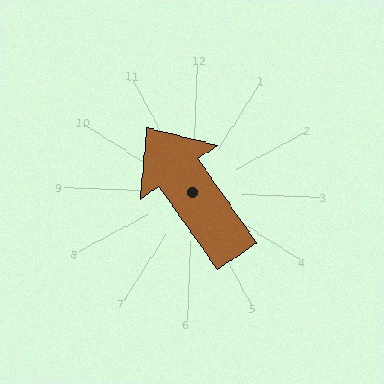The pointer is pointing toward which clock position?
Roughly 11 o'clock.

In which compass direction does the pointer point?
Northwest.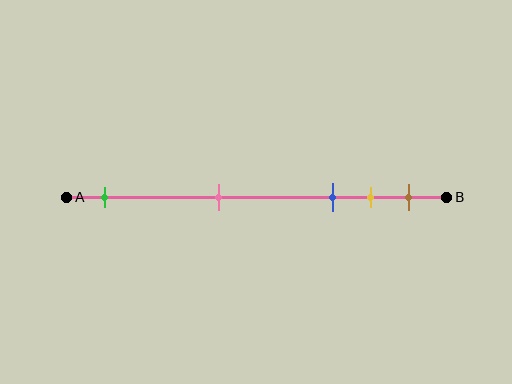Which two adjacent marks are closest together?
The yellow and brown marks are the closest adjacent pair.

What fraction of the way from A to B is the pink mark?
The pink mark is approximately 40% (0.4) of the way from A to B.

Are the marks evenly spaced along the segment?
No, the marks are not evenly spaced.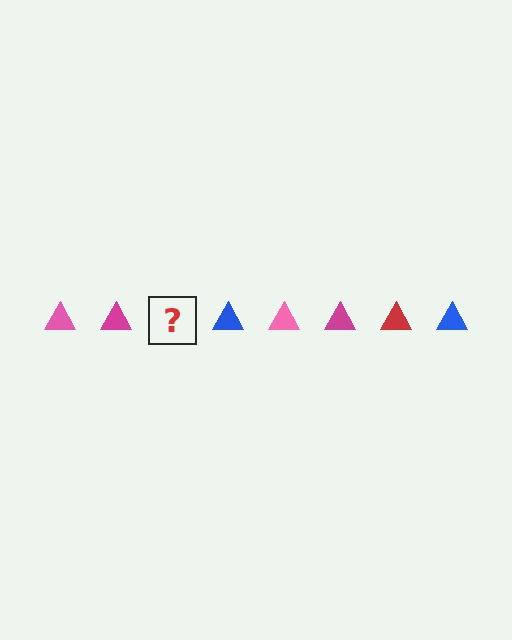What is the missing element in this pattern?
The missing element is a red triangle.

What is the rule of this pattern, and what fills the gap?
The rule is that the pattern cycles through pink, magenta, red, blue triangles. The gap should be filled with a red triangle.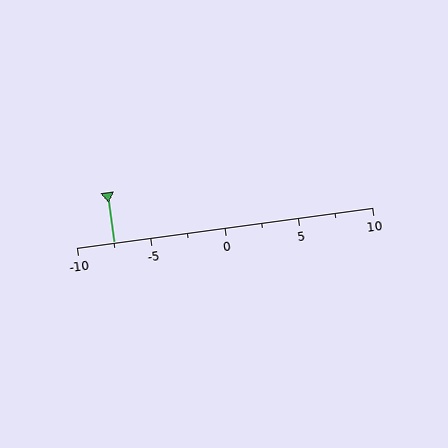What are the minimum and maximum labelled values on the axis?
The axis runs from -10 to 10.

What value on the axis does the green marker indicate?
The marker indicates approximately -7.5.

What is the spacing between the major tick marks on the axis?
The major ticks are spaced 5 apart.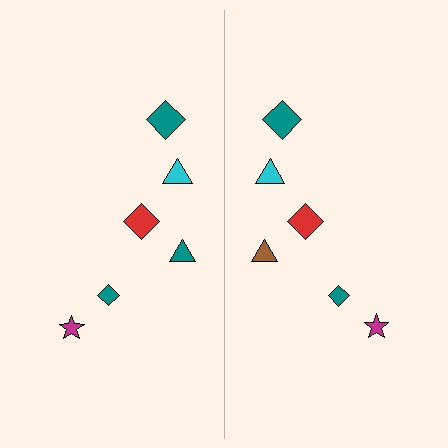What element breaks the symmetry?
The brown triangle on the right side breaks the symmetry — its mirror counterpart is teal.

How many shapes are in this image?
There are 12 shapes in this image.